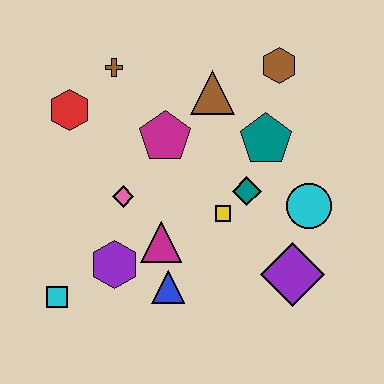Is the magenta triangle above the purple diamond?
Yes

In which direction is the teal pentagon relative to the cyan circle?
The teal pentagon is above the cyan circle.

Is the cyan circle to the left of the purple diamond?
No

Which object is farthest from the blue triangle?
The brown hexagon is farthest from the blue triangle.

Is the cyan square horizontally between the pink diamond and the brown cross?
No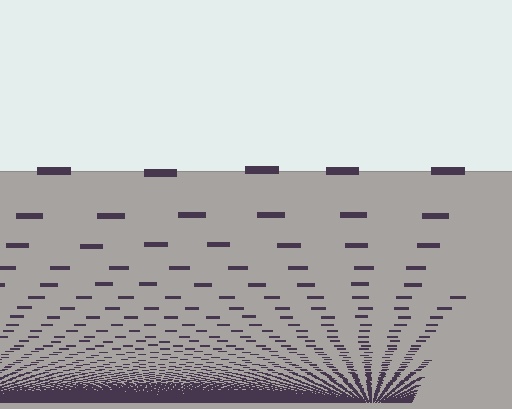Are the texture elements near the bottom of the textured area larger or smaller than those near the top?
Smaller. The gradient is inverted — elements near the bottom are smaller and denser.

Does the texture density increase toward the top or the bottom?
Density increases toward the bottom.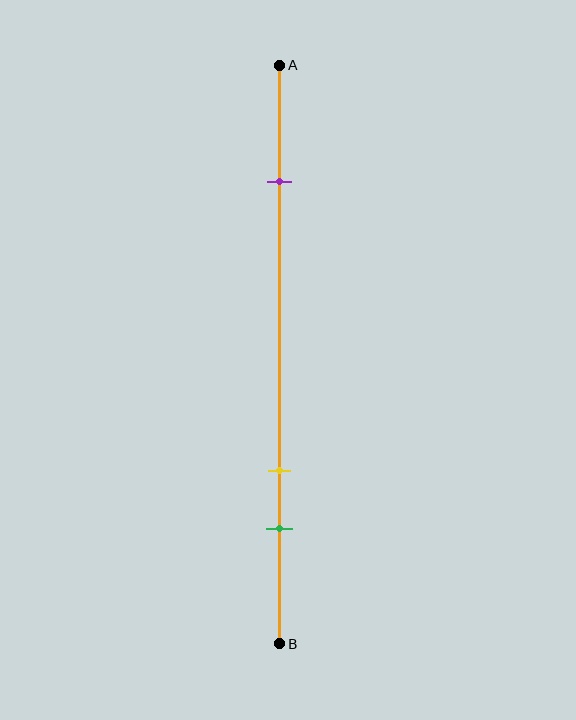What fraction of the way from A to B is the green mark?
The green mark is approximately 80% (0.8) of the way from A to B.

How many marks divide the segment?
There are 3 marks dividing the segment.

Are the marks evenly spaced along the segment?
No, the marks are not evenly spaced.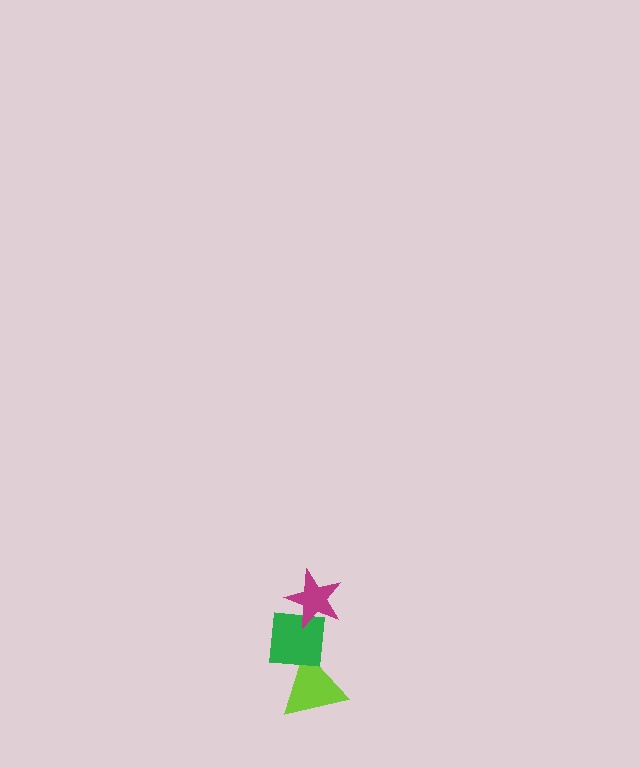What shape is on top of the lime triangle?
The green square is on top of the lime triangle.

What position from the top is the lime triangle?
The lime triangle is 3rd from the top.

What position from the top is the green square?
The green square is 2nd from the top.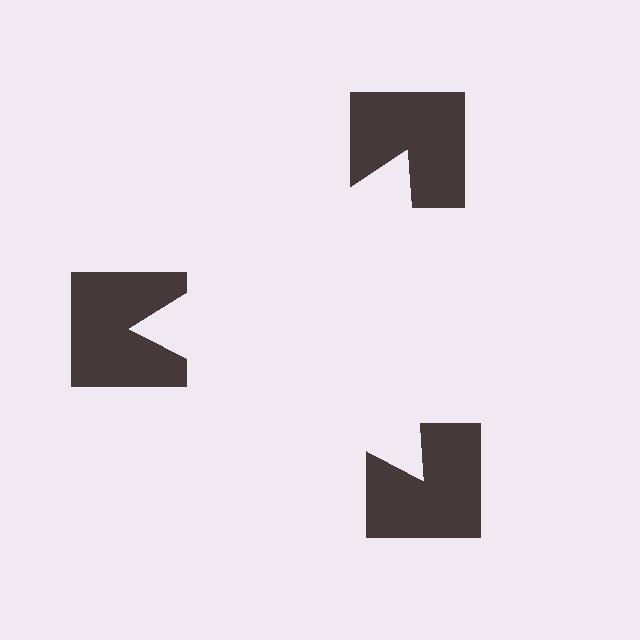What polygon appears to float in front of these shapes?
An illusory triangle — its edges are inferred from the aligned wedge cuts in the notched squares, not physically drawn.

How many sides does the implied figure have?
3 sides.